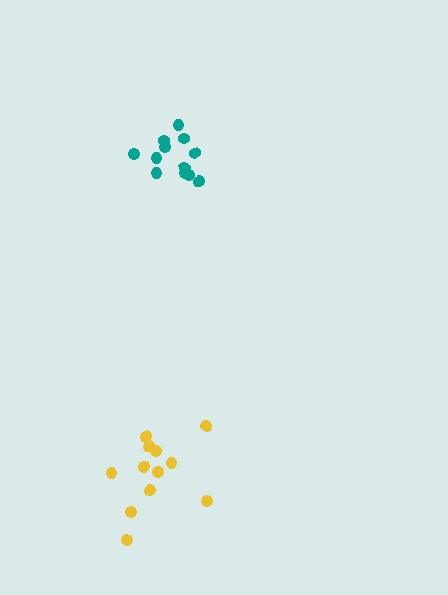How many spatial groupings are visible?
There are 2 spatial groupings.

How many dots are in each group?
Group 1: 12 dots, Group 2: 12 dots (24 total).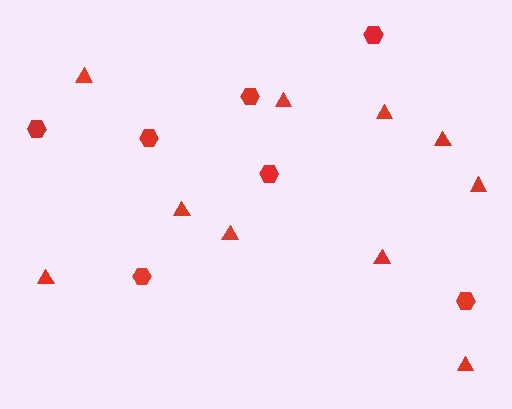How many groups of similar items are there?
There are 2 groups: one group of hexagons (7) and one group of triangles (10).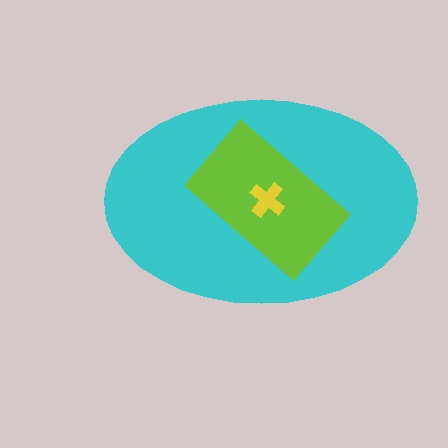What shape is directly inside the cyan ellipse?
The lime rectangle.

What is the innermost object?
The yellow cross.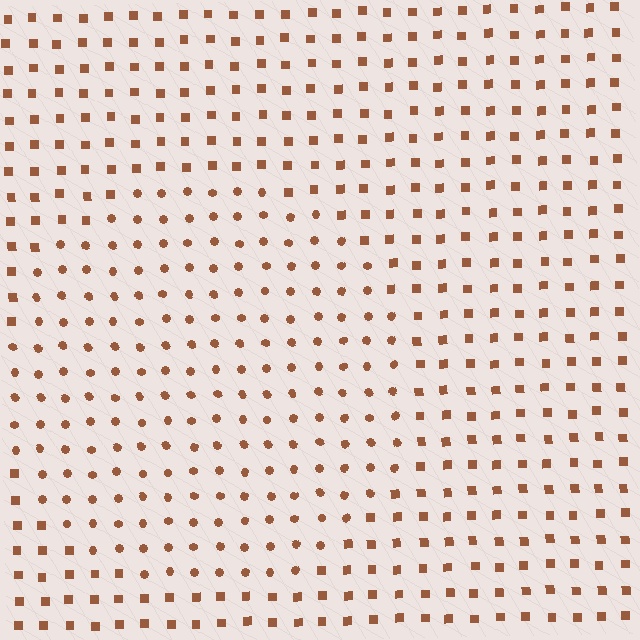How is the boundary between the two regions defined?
The boundary is defined by a change in element shape: circles inside vs. squares outside. All elements share the same color and spacing.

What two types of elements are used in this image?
The image uses circles inside the circle region and squares outside it.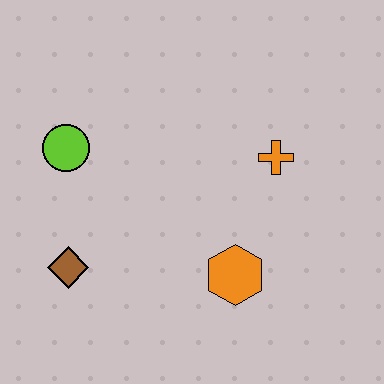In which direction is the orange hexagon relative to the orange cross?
The orange hexagon is below the orange cross.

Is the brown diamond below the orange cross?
Yes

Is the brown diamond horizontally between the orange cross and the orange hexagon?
No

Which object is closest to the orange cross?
The orange hexagon is closest to the orange cross.